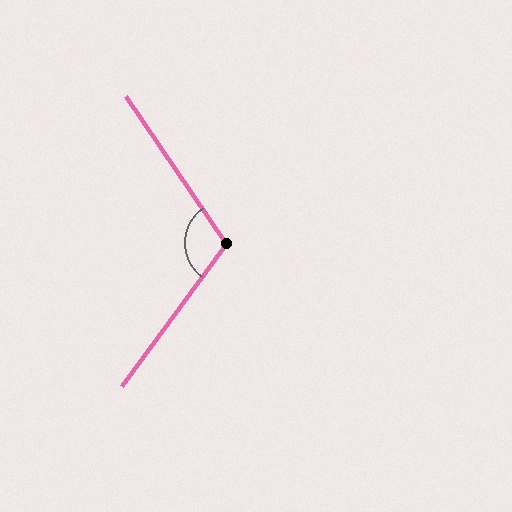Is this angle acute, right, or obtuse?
It is obtuse.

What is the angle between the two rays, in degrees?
Approximately 109 degrees.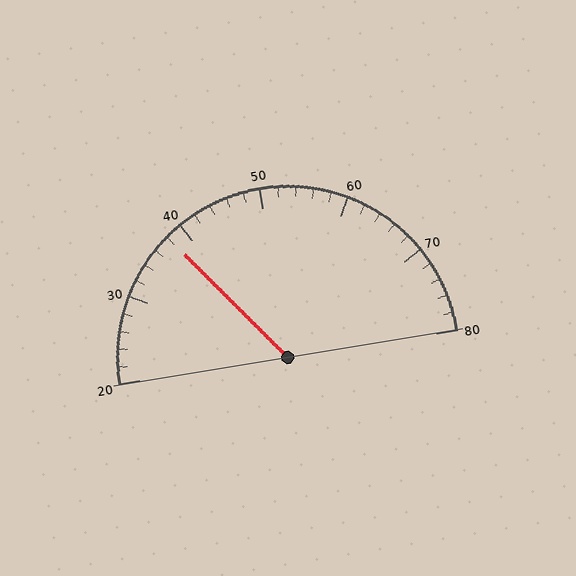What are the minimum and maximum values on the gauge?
The gauge ranges from 20 to 80.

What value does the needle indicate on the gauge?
The needle indicates approximately 38.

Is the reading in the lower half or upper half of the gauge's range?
The reading is in the lower half of the range (20 to 80).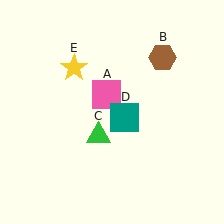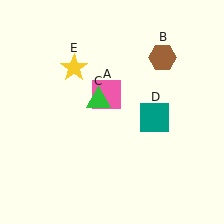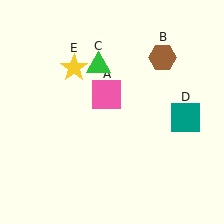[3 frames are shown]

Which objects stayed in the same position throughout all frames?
Pink square (object A) and brown hexagon (object B) and yellow star (object E) remained stationary.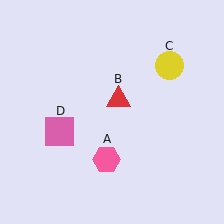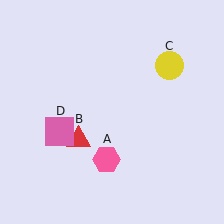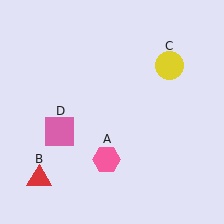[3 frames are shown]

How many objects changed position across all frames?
1 object changed position: red triangle (object B).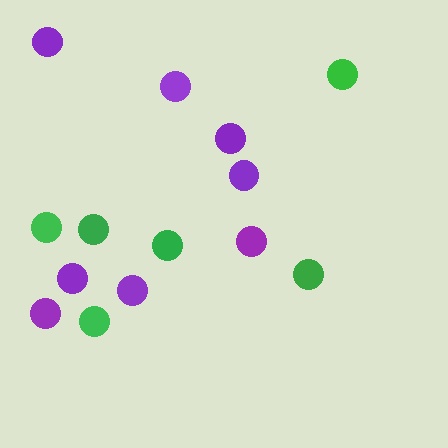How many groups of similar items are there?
There are 2 groups: one group of purple circles (8) and one group of green circles (6).